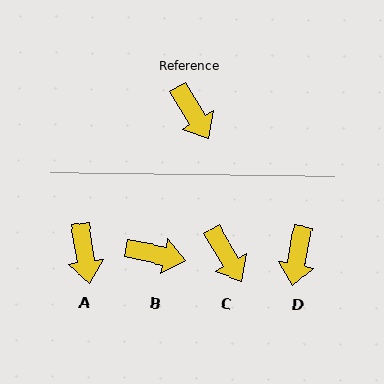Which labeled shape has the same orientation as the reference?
C.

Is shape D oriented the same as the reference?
No, it is off by about 40 degrees.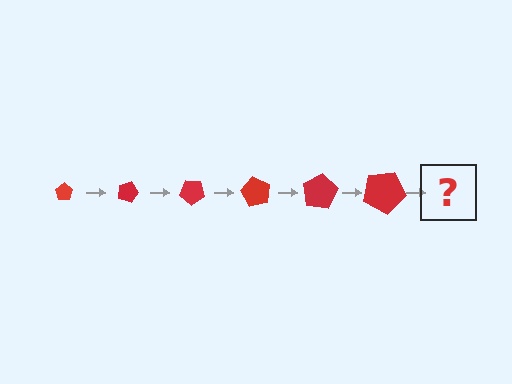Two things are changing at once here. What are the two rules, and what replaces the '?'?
The two rules are that the pentagon grows larger each step and it rotates 20 degrees each step. The '?' should be a pentagon, larger than the previous one and rotated 120 degrees from the start.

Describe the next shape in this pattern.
It should be a pentagon, larger than the previous one and rotated 120 degrees from the start.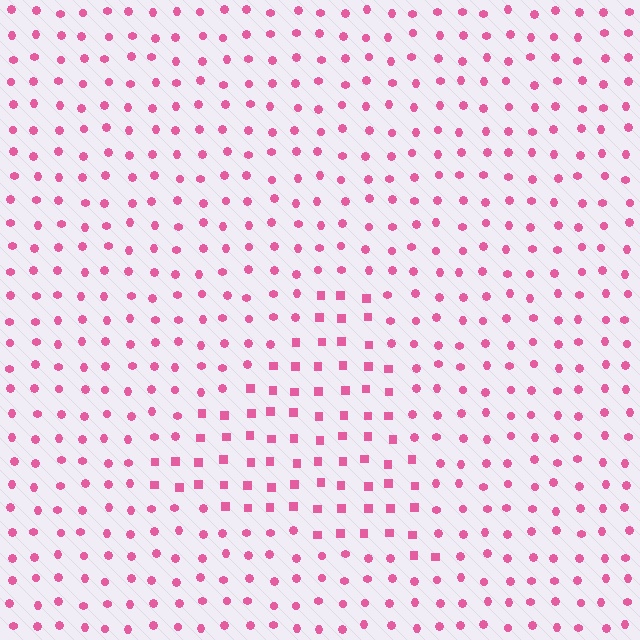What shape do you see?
I see a triangle.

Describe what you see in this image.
The image is filled with small pink elements arranged in a uniform grid. A triangle-shaped region contains squares, while the surrounding area contains circles. The boundary is defined purely by the change in element shape.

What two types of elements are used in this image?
The image uses squares inside the triangle region and circles outside it.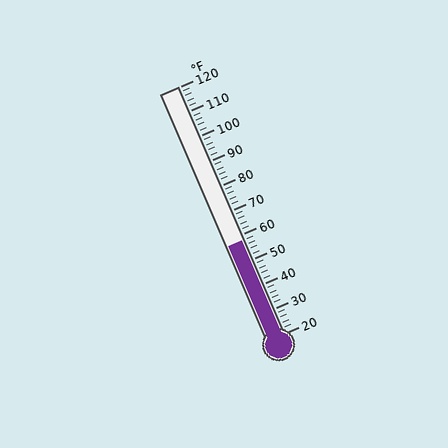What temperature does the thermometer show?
The thermometer shows approximately 58°F.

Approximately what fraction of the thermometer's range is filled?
The thermometer is filled to approximately 40% of its range.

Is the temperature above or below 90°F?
The temperature is below 90°F.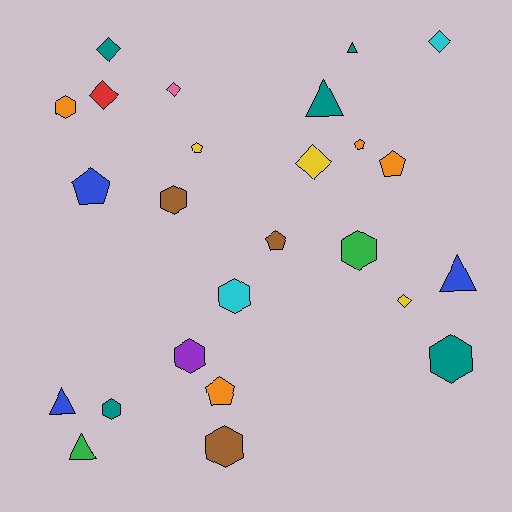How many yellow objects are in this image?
There are 3 yellow objects.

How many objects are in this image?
There are 25 objects.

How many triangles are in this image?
There are 5 triangles.